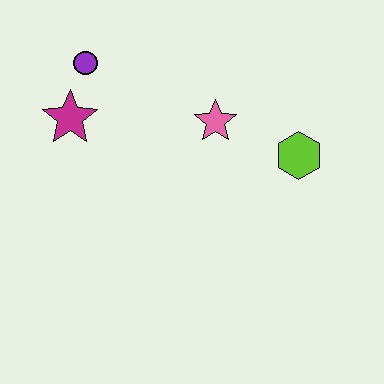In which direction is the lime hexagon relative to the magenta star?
The lime hexagon is to the right of the magenta star.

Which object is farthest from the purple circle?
The lime hexagon is farthest from the purple circle.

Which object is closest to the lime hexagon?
The pink star is closest to the lime hexagon.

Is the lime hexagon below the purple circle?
Yes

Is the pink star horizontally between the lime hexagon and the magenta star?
Yes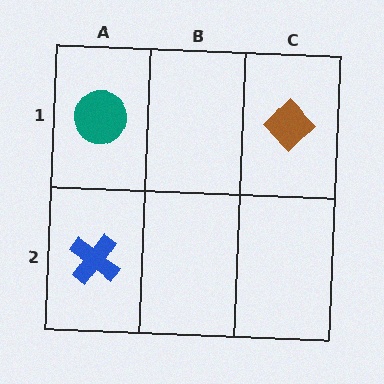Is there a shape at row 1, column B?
No, that cell is empty.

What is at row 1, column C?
A brown diamond.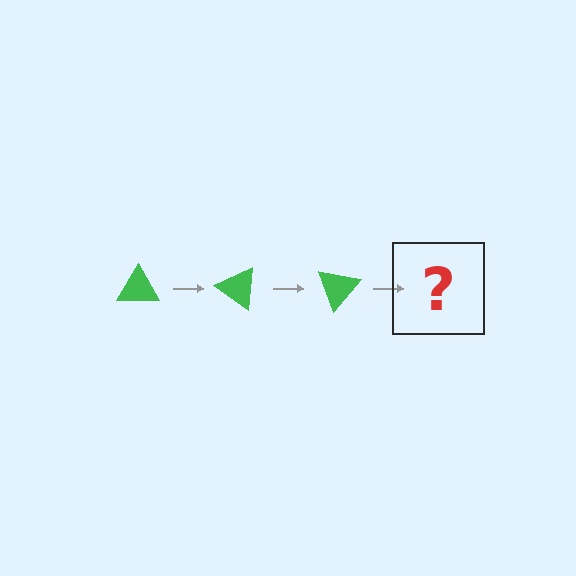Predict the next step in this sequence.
The next step is a green triangle rotated 105 degrees.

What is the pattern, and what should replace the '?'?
The pattern is that the triangle rotates 35 degrees each step. The '?' should be a green triangle rotated 105 degrees.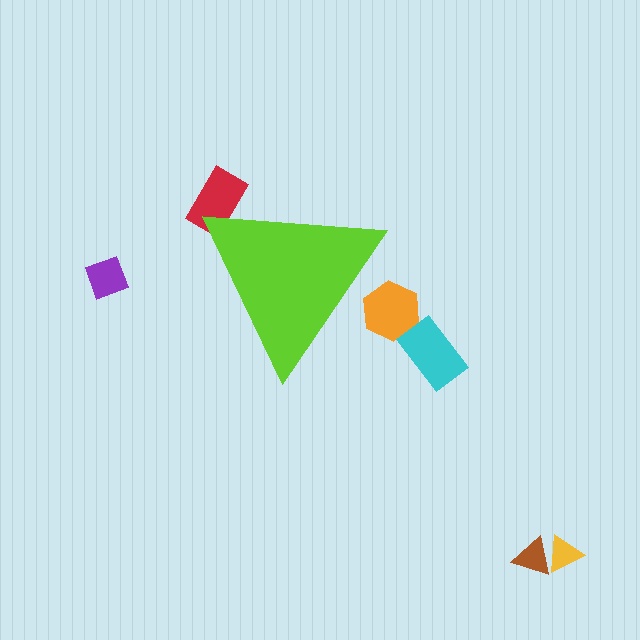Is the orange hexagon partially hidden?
Yes, the orange hexagon is partially hidden behind the lime triangle.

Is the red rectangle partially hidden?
Yes, the red rectangle is partially hidden behind the lime triangle.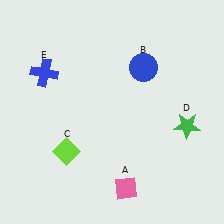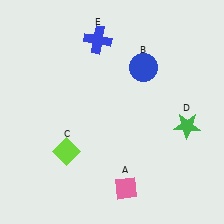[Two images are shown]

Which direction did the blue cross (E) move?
The blue cross (E) moved right.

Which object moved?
The blue cross (E) moved right.